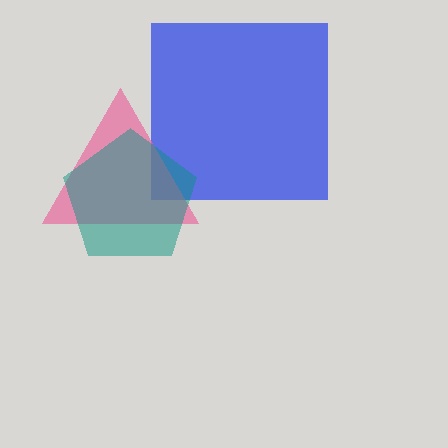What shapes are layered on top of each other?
The layered shapes are: a blue square, a pink triangle, a teal pentagon.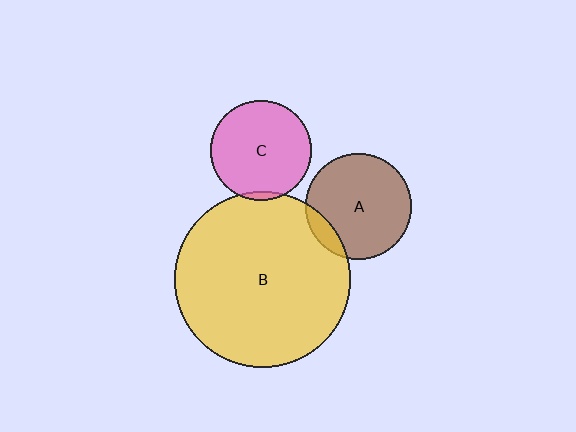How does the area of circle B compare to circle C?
Approximately 3.1 times.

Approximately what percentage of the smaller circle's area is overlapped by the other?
Approximately 10%.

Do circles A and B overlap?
Yes.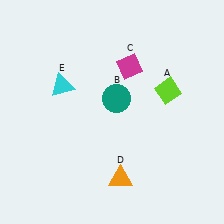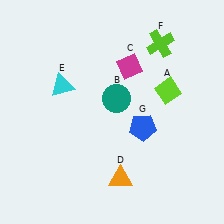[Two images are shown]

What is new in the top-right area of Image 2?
A lime cross (F) was added in the top-right area of Image 2.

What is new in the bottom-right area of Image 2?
A blue pentagon (G) was added in the bottom-right area of Image 2.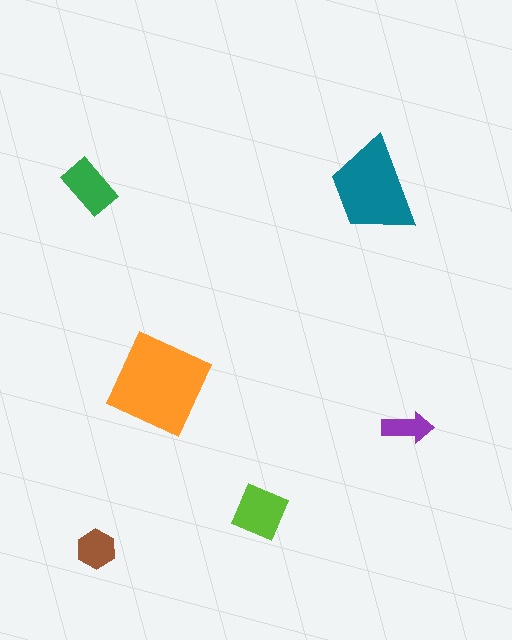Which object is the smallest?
The purple arrow.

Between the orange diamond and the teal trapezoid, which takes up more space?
The orange diamond.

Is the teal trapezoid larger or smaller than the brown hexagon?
Larger.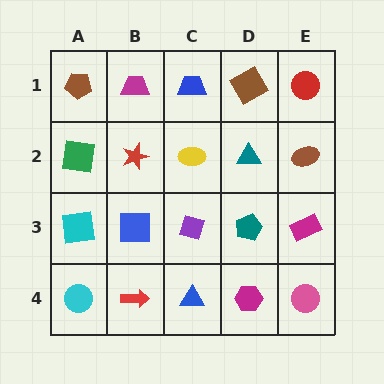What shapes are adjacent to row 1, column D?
A teal triangle (row 2, column D), a blue trapezoid (row 1, column C), a red circle (row 1, column E).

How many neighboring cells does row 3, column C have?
4.